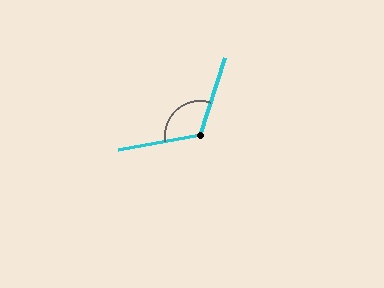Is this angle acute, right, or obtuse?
It is obtuse.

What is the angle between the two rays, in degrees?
Approximately 118 degrees.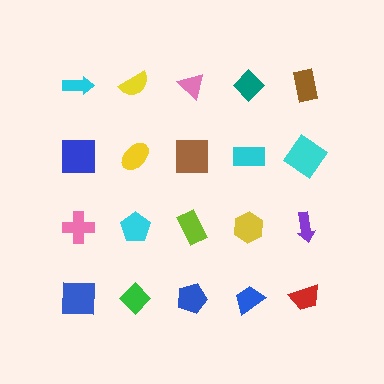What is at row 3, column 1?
A pink cross.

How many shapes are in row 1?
5 shapes.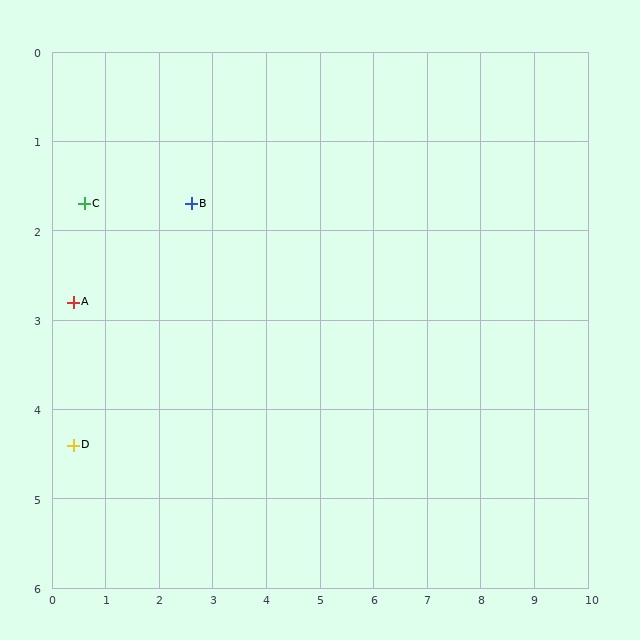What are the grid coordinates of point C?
Point C is at approximately (0.6, 1.7).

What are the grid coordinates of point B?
Point B is at approximately (2.6, 1.7).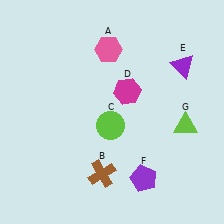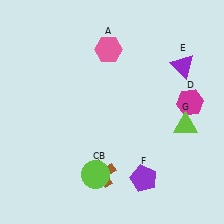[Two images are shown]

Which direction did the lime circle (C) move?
The lime circle (C) moved down.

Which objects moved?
The objects that moved are: the lime circle (C), the magenta hexagon (D).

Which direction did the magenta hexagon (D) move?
The magenta hexagon (D) moved right.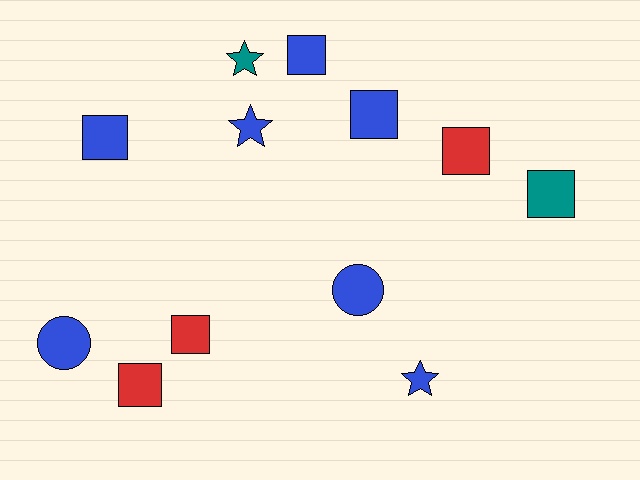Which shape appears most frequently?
Square, with 7 objects.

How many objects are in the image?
There are 12 objects.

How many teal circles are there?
There are no teal circles.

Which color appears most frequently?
Blue, with 7 objects.